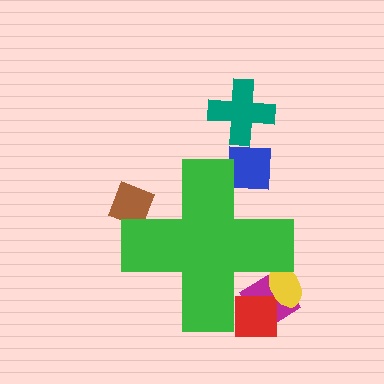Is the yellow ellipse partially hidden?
Yes, the yellow ellipse is partially hidden behind the green cross.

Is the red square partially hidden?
Yes, the red square is partially hidden behind the green cross.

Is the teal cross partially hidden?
No, the teal cross is fully visible.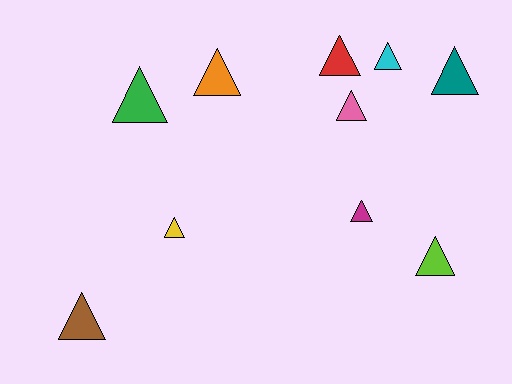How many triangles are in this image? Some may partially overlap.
There are 10 triangles.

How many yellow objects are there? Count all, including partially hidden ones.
There is 1 yellow object.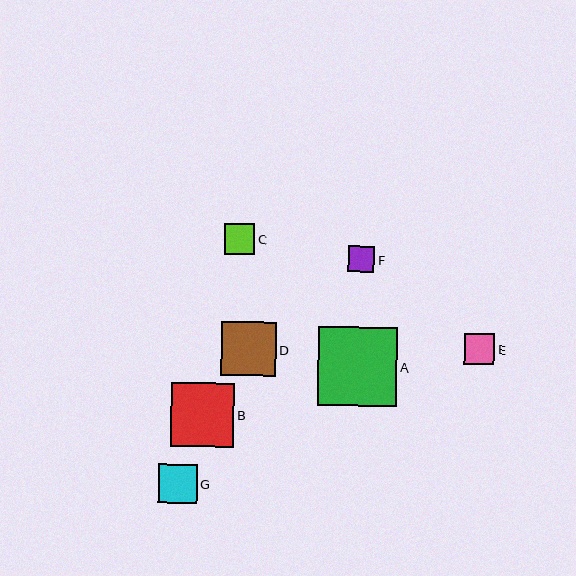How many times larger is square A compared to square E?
Square A is approximately 2.6 times the size of square E.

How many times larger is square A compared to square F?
Square A is approximately 3.0 times the size of square F.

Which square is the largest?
Square A is the largest with a size of approximately 79 pixels.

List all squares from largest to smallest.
From largest to smallest: A, B, D, G, E, C, F.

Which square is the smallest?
Square F is the smallest with a size of approximately 26 pixels.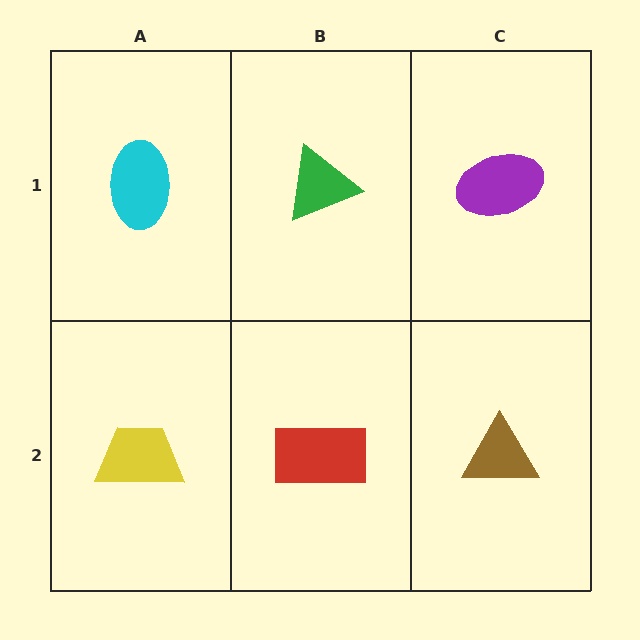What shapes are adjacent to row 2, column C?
A purple ellipse (row 1, column C), a red rectangle (row 2, column B).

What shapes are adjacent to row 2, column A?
A cyan ellipse (row 1, column A), a red rectangle (row 2, column B).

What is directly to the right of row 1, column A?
A green triangle.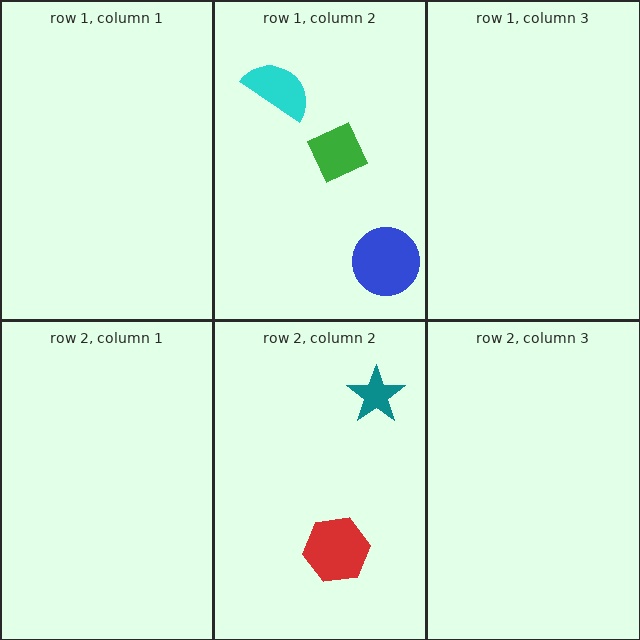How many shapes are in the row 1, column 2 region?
3.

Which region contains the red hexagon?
The row 2, column 2 region.